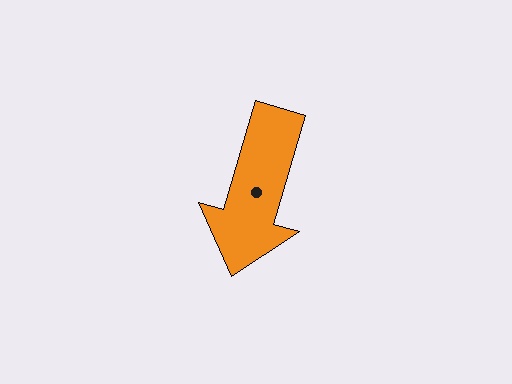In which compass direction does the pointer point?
South.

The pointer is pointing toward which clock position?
Roughly 7 o'clock.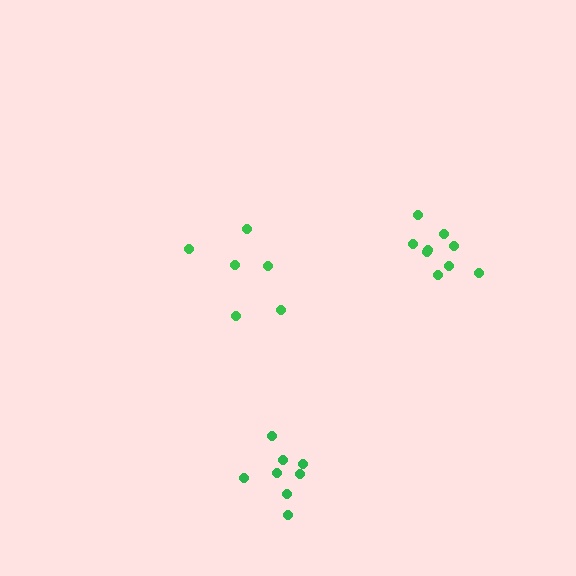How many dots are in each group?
Group 1: 6 dots, Group 2: 9 dots, Group 3: 8 dots (23 total).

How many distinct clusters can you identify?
There are 3 distinct clusters.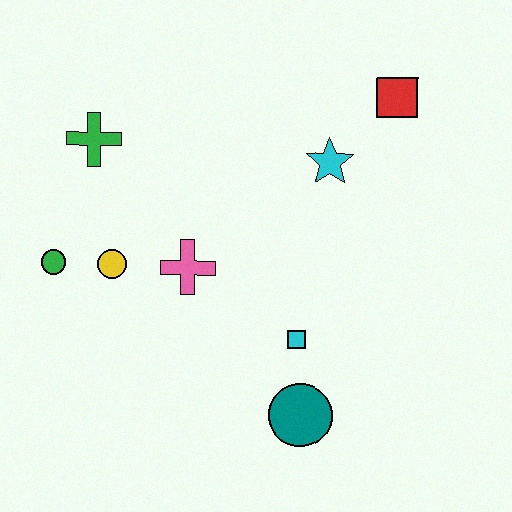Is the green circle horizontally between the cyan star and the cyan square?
No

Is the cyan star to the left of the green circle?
No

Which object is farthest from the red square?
The green circle is farthest from the red square.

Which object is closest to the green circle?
The yellow circle is closest to the green circle.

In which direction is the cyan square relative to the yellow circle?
The cyan square is to the right of the yellow circle.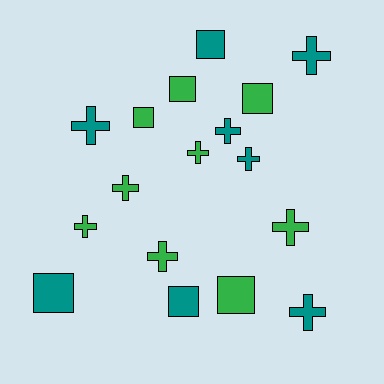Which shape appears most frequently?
Cross, with 10 objects.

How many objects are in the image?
There are 17 objects.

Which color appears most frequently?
Green, with 9 objects.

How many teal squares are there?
There are 3 teal squares.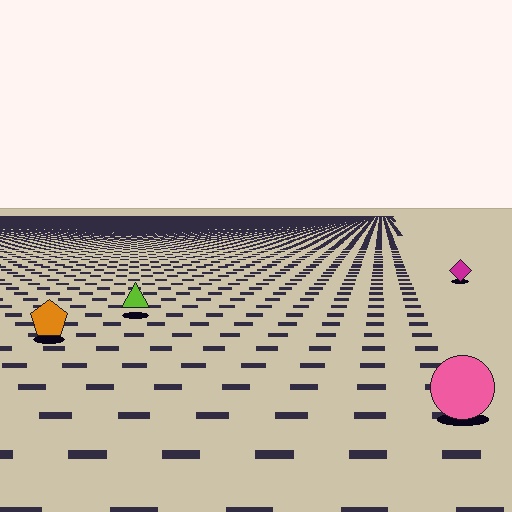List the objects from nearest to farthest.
From nearest to farthest: the pink circle, the orange pentagon, the lime triangle, the magenta diamond.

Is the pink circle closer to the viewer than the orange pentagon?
Yes. The pink circle is closer — you can tell from the texture gradient: the ground texture is coarser near it.